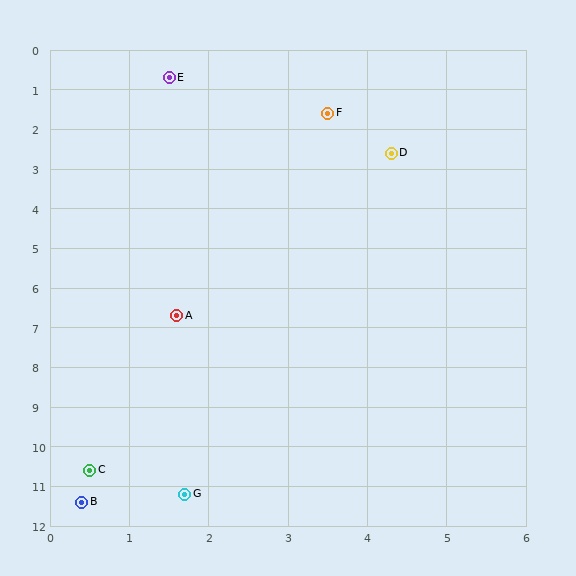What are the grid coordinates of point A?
Point A is at approximately (1.6, 6.7).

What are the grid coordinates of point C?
Point C is at approximately (0.5, 10.6).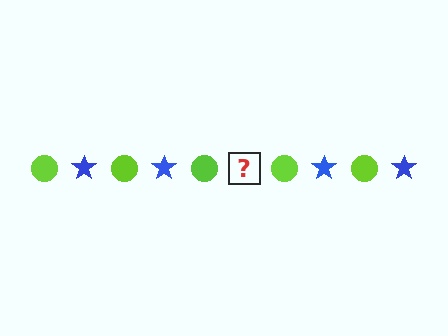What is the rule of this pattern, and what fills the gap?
The rule is that the pattern alternates between lime circle and blue star. The gap should be filled with a blue star.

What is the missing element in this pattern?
The missing element is a blue star.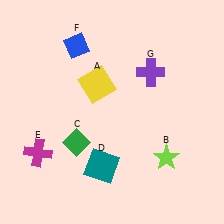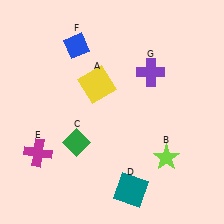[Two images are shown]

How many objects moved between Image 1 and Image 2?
1 object moved between the two images.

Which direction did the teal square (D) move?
The teal square (D) moved right.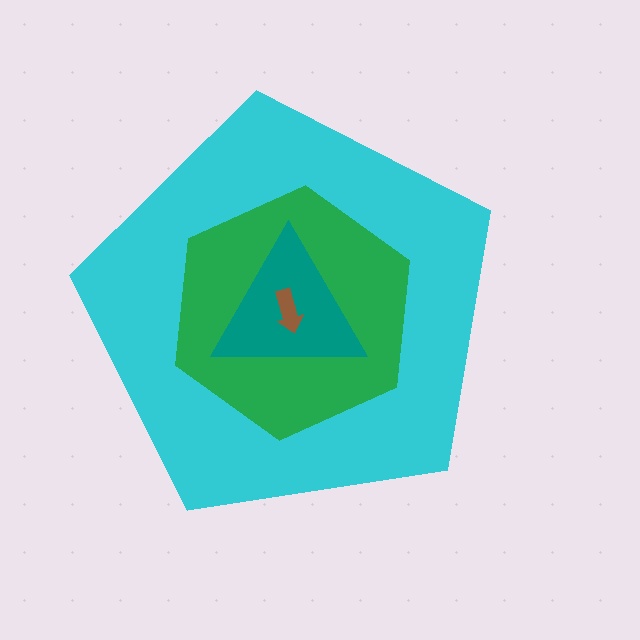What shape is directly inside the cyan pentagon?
The green hexagon.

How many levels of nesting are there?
4.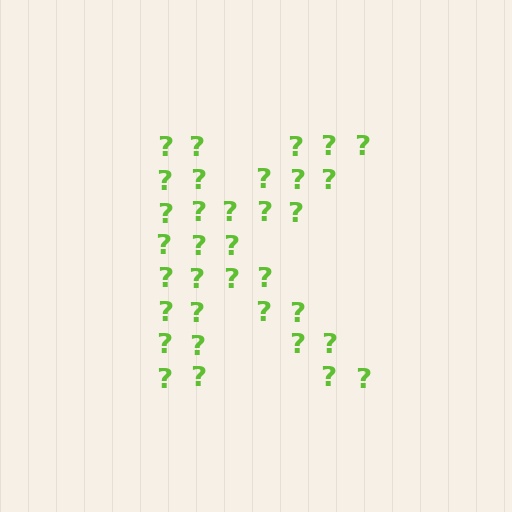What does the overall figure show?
The overall figure shows the letter K.